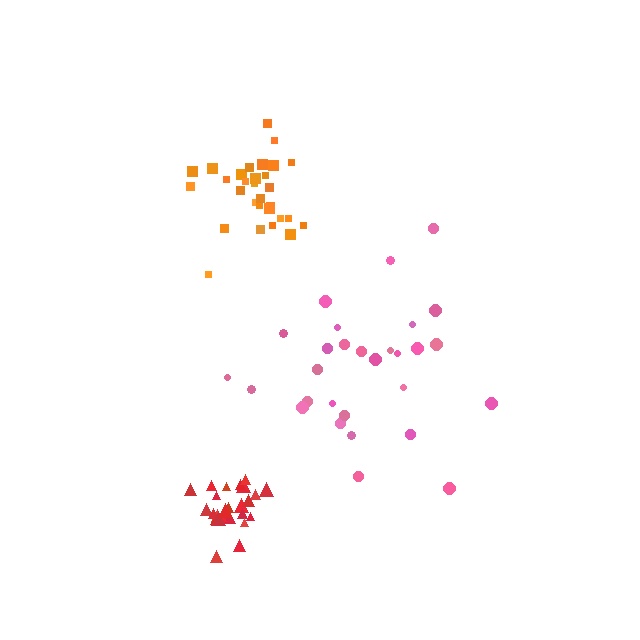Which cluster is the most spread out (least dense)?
Pink.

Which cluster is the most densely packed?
Red.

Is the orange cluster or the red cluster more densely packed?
Red.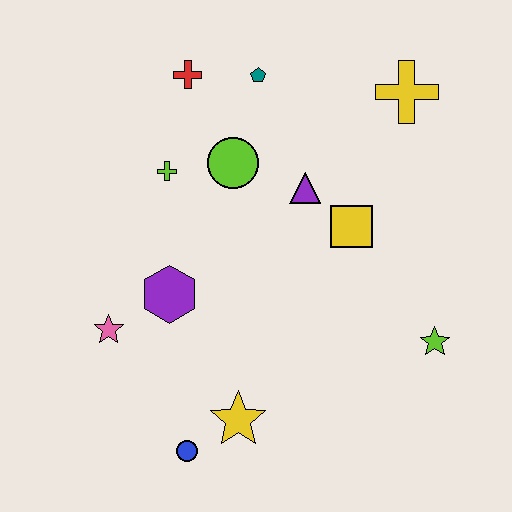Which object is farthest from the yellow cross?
The blue circle is farthest from the yellow cross.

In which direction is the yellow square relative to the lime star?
The yellow square is above the lime star.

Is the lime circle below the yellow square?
No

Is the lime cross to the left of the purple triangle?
Yes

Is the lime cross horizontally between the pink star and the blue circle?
Yes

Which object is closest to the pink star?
The purple hexagon is closest to the pink star.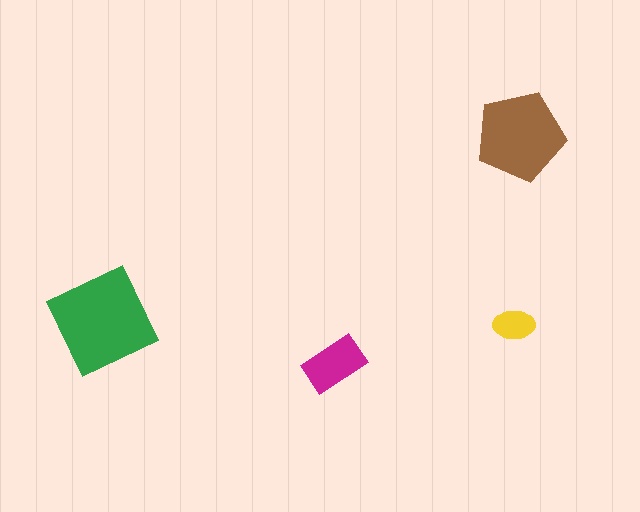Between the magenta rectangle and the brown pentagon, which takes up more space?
The brown pentagon.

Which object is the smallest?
The yellow ellipse.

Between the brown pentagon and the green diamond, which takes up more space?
The green diamond.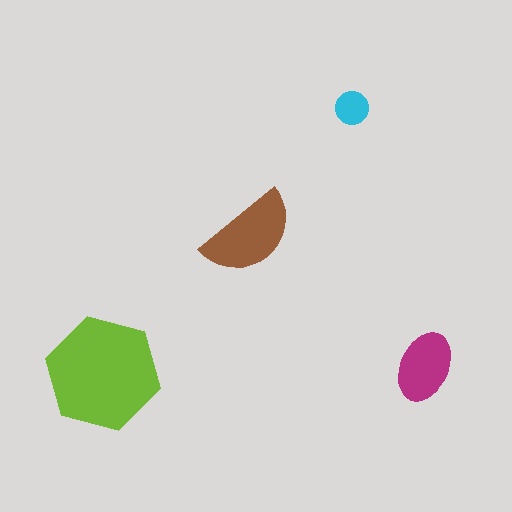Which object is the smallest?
The cyan circle.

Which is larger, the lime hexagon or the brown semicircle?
The lime hexagon.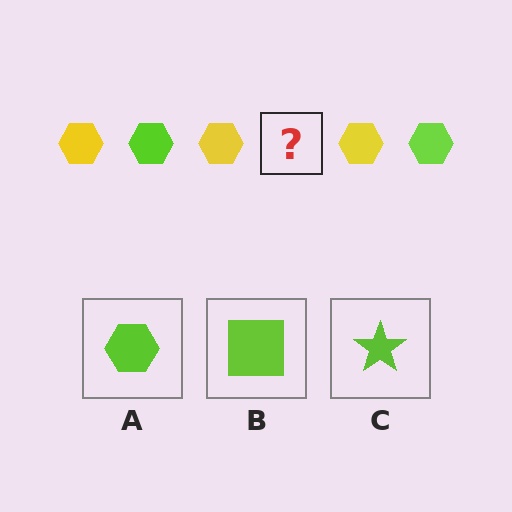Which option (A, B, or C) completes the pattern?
A.